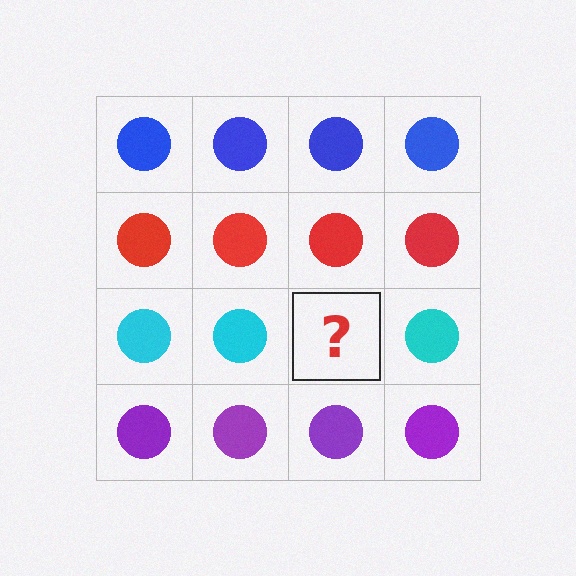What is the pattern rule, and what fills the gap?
The rule is that each row has a consistent color. The gap should be filled with a cyan circle.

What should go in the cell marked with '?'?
The missing cell should contain a cyan circle.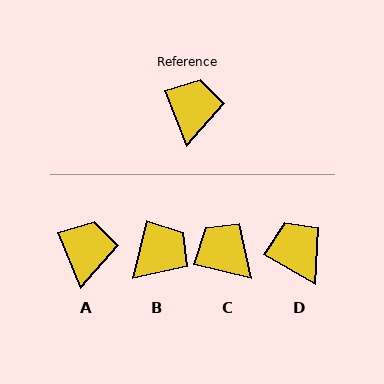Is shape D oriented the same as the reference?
No, it is off by about 38 degrees.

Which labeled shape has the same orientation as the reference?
A.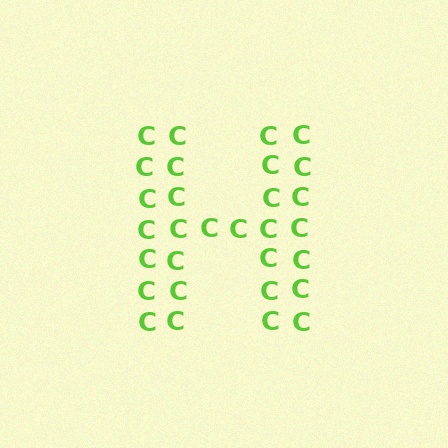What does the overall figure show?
The overall figure shows the letter H.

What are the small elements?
The small elements are letter C's.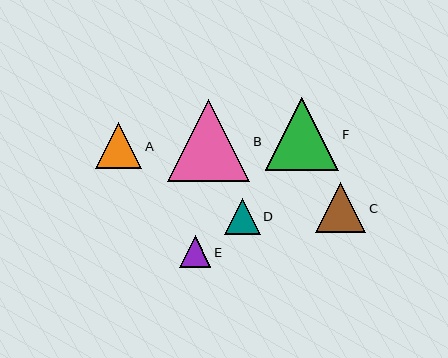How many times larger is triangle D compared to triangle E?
Triangle D is approximately 1.1 times the size of triangle E.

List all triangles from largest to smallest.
From largest to smallest: B, F, C, A, D, E.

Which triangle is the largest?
Triangle B is the largest with a size of approximately 82 pixels.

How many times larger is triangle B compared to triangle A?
Triangle B is approximately 1.8 times the size of triangle A.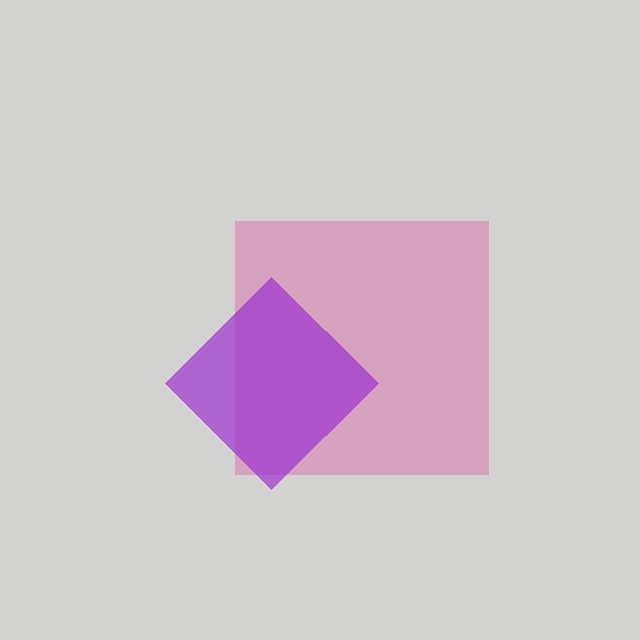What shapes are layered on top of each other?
The layered shapes are: a pink square, a purple diamond.